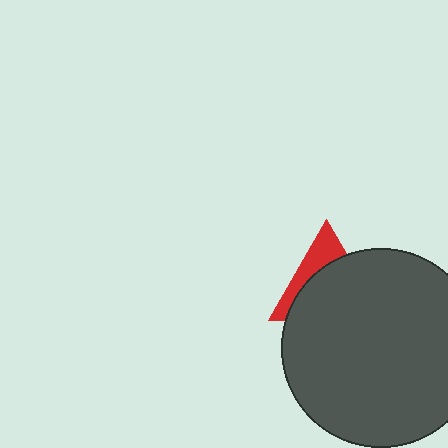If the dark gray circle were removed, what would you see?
You would see the complete red triangle.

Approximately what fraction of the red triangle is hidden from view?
Roughly 67% of the red triangle is hidden behind the dark gray circle.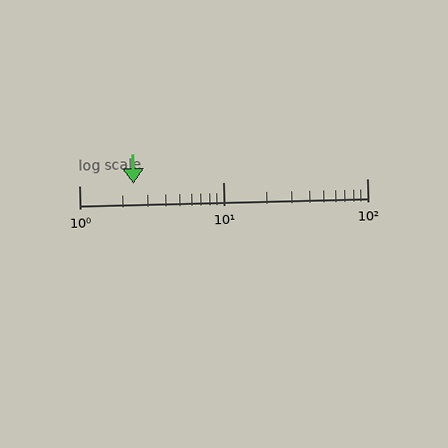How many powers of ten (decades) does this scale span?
The scale spans 2 decades, from 1 to 100.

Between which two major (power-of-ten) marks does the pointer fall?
The pointer is between 1 and 10.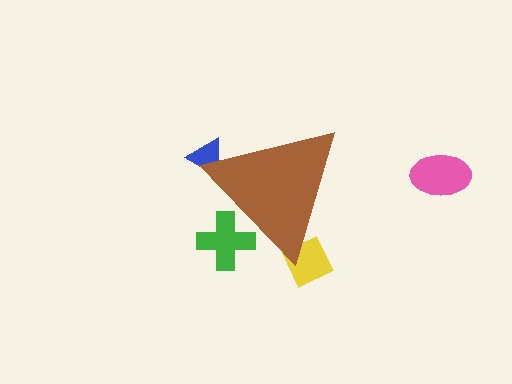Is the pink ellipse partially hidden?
No, the pink ellipse is fully visible.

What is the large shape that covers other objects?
A brown triangle.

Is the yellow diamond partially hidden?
Yes, the yellow diamond is partially hidden behind the brown triangle.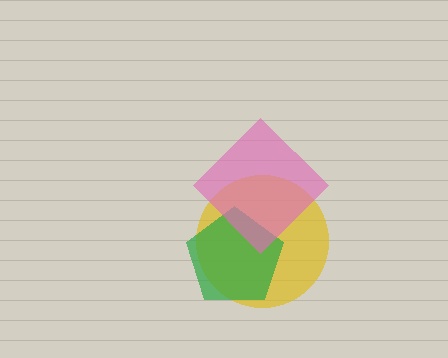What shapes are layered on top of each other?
The layered shapes are: a yellow circle, a green pentagon, a pink diamond.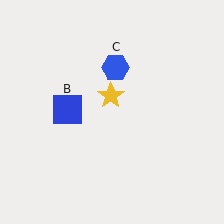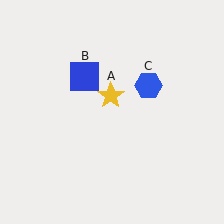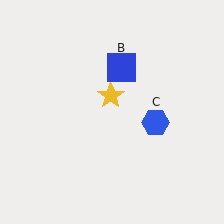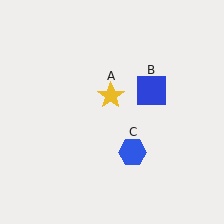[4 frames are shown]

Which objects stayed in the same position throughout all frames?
Yellow star (object A) remained stationary.